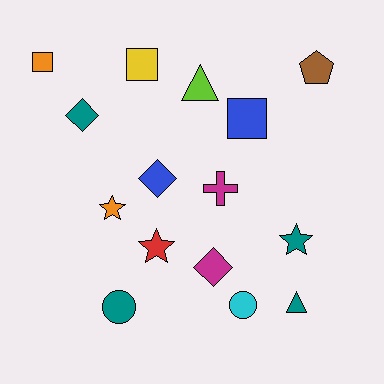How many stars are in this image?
There are 3 stars.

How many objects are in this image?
There are 15 objects.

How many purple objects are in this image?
There are no purple objects.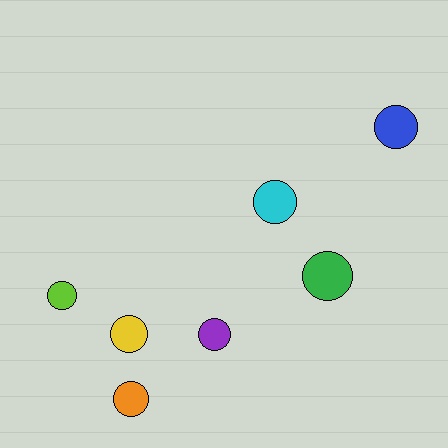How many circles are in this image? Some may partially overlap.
There are 7 circles.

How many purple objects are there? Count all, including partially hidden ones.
There is 1 purple object.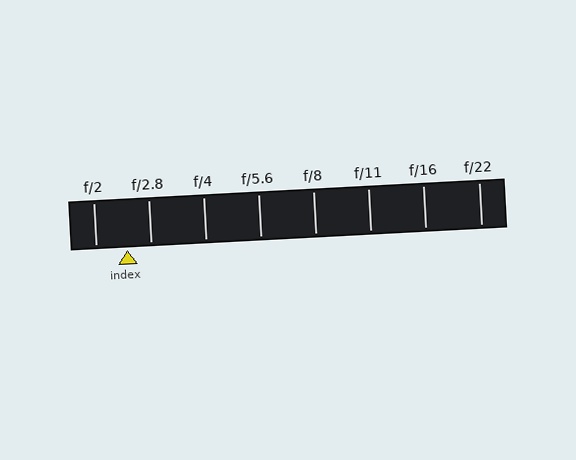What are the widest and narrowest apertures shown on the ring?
The widest aperture shown is f/2 and the narrowest is f/22.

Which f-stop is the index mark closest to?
The index mark is closest to f/2.8.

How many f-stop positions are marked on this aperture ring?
There are 8 f-stop positions marked.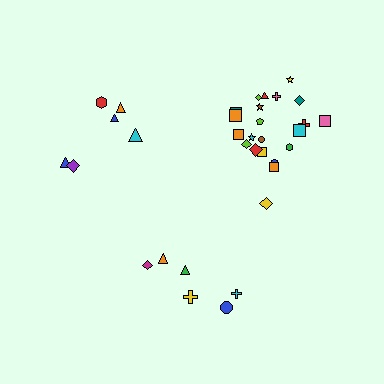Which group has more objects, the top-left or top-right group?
The top-right group.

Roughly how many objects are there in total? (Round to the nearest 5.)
Roughly 35 objects in total.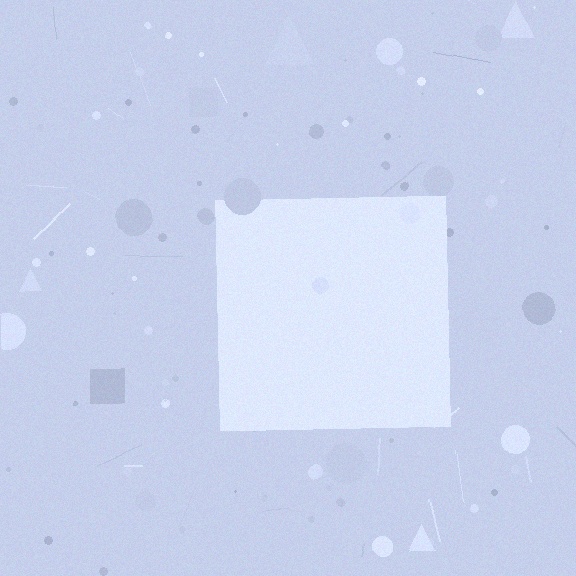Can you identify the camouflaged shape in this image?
The camouflaged shape is a square.